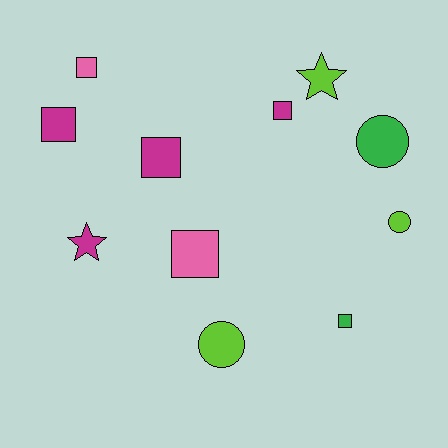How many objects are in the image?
There are 11 objects.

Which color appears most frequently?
Magenta, with 4 objects.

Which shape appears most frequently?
Square, with 6 objects.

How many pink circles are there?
There are no pink circles.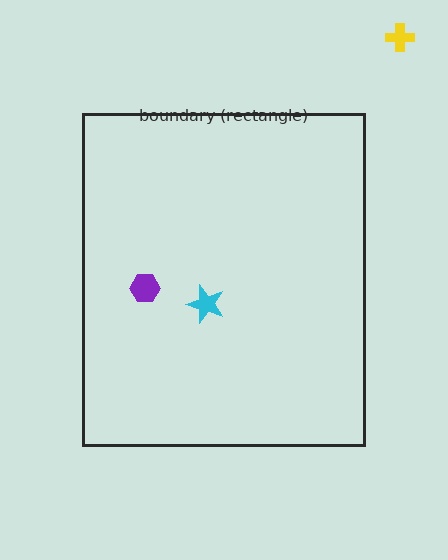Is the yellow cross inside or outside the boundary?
Outside.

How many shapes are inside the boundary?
2 inside, 1 outside.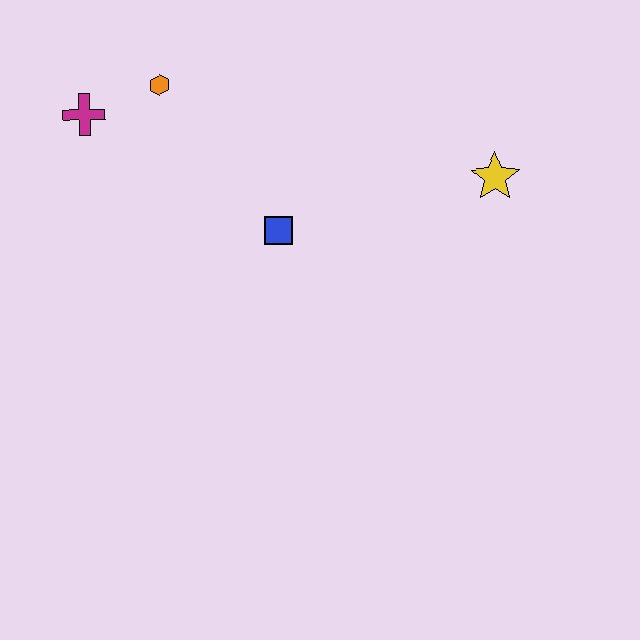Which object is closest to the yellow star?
The blue square is closest to the yellow star.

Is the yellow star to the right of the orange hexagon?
Yes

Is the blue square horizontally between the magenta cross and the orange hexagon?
No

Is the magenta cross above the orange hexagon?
No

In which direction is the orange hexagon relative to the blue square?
The orange hexagon is above the blue square.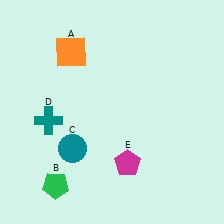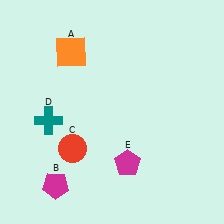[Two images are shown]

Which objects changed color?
B changed from green to magenta. C changed from teal to red.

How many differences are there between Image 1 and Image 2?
There are 2 differences between the two images.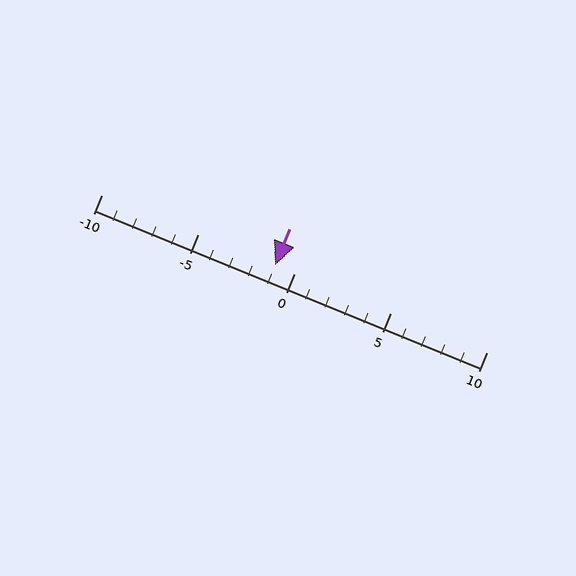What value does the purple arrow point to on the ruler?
The purple arrow points to approximately -1.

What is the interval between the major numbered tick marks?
The major tick marks are spaced 5 units apart.